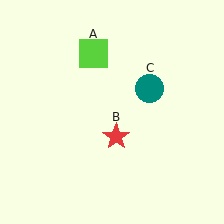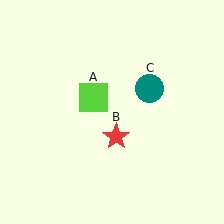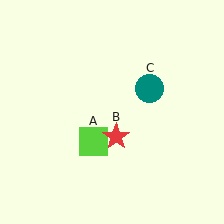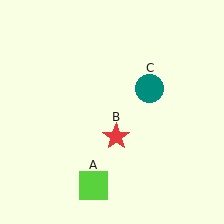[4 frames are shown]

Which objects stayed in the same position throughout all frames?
Red star (object B) and teal circle (object C) remained stationary.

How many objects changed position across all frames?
1 object changed position: lime square (object A).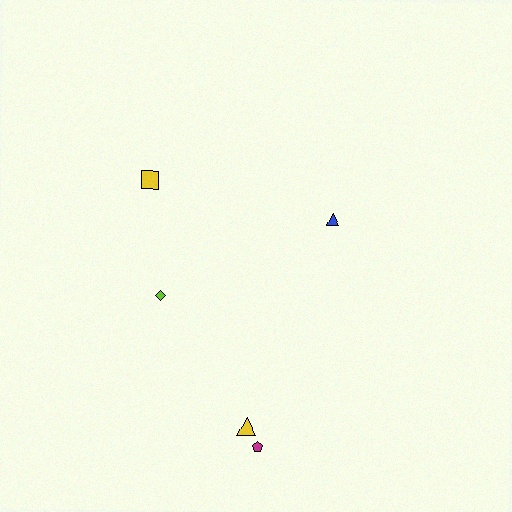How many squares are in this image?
There is 1 square.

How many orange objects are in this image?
There are no orange objects.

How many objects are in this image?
There are 5 objects.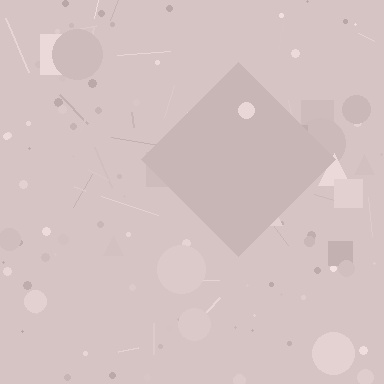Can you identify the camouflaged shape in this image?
The camouflaged shape is a diamond.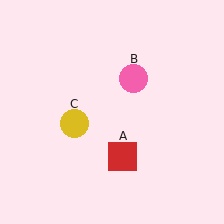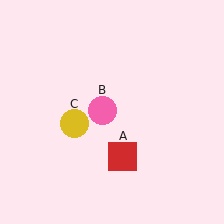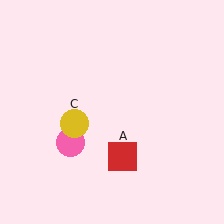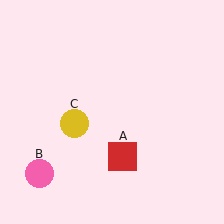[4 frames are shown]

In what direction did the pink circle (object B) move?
The pink circle (object B) moved down and to the left.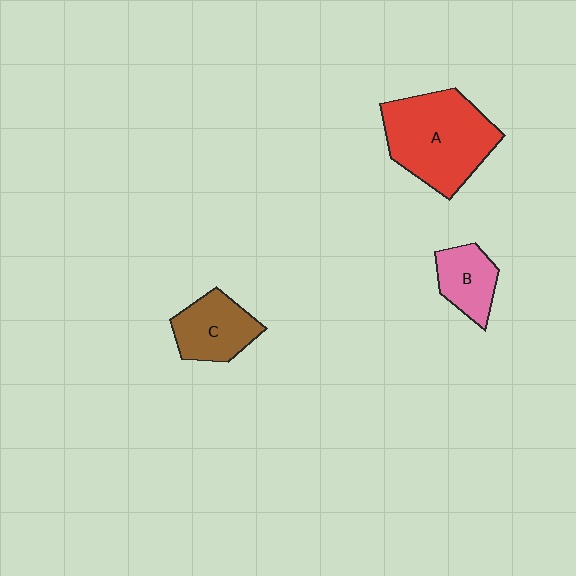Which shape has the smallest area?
Shape B (pink).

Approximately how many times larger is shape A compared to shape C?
Approximately 1.9 times.